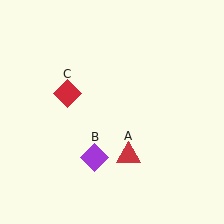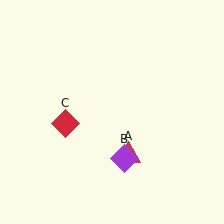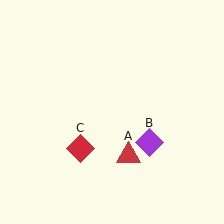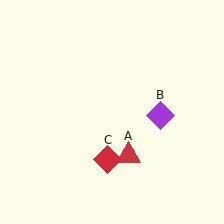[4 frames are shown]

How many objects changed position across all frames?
2 objects changed position: purple diamond (object B), red diamond (object C).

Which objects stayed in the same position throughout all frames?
Red triangle (object A) remained stationary.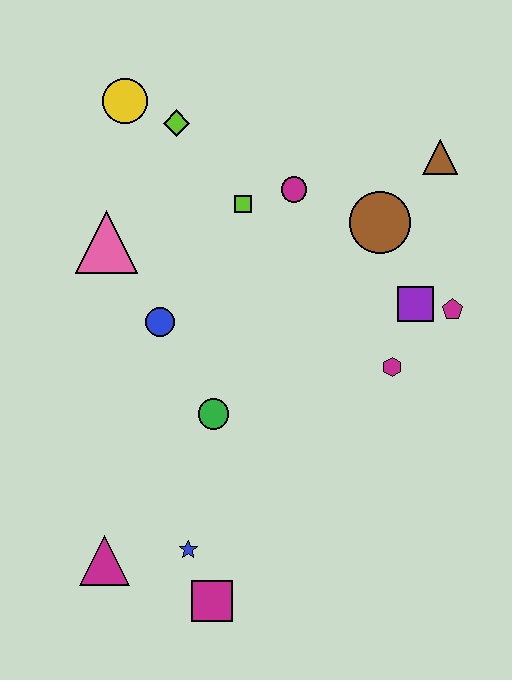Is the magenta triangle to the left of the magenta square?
Yes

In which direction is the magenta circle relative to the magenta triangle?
The magenta circle is above the magenta triangle.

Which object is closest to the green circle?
The blue circle is closest to the green circle.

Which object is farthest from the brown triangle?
The magenta triangle is farthest from the brown triangle.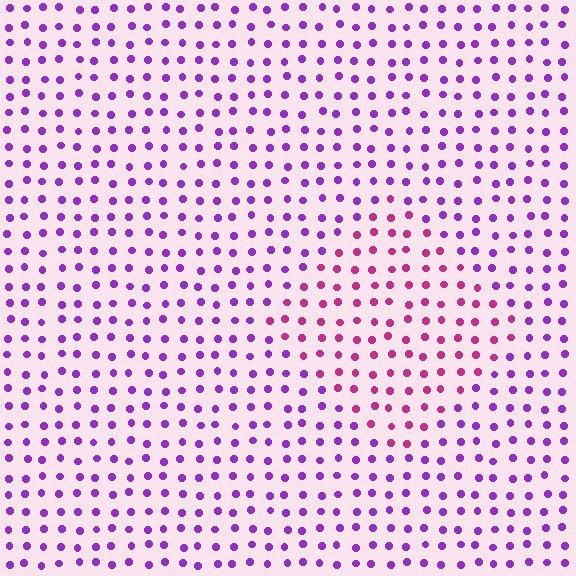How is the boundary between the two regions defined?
The boundary is defined purely by a slight shift in hue (about 43 degrees). Spacing, size, and orientation are identical on both sides.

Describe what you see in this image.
The image is filled with small purple elements in a uniform arrangement. A diamond-shaped region is visible where the elements are tinted to a slightly different hue, forming a subtle color boundary.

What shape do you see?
I see a diamond.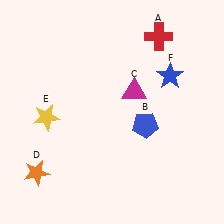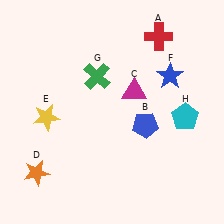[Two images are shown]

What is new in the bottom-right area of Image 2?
A cyan pentagon (H) was added in the bottom-right area of Image 2.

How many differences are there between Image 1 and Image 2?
There are 2 differences between the two images.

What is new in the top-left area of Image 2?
A green cross (G) was added in the top-left area of Image 2.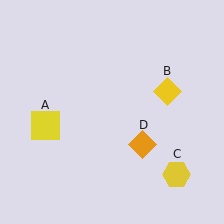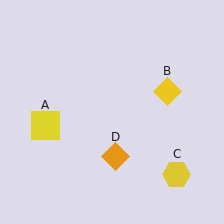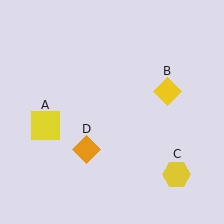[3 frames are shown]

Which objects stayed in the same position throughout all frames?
Yellow square (object A) and yellow diamond (object B) and yellow hexagon (object C) remained stationary.